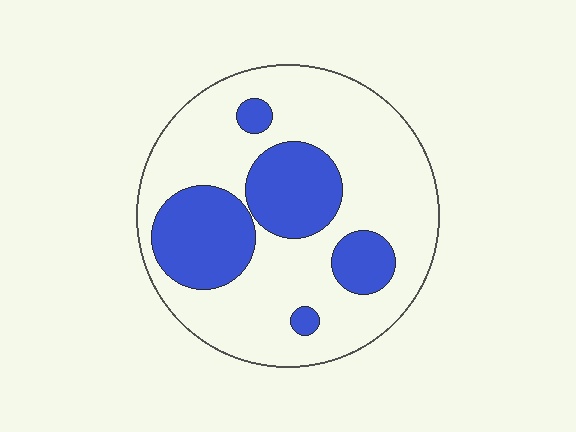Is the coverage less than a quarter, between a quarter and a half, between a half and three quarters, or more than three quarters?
Between a quarter and a half.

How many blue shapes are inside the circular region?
5.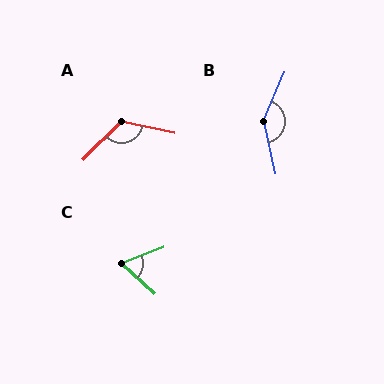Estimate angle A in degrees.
Approximately 123 degrees.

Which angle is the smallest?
C, at approximately 63 degrees.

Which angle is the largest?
B, at approximately 145 degrees.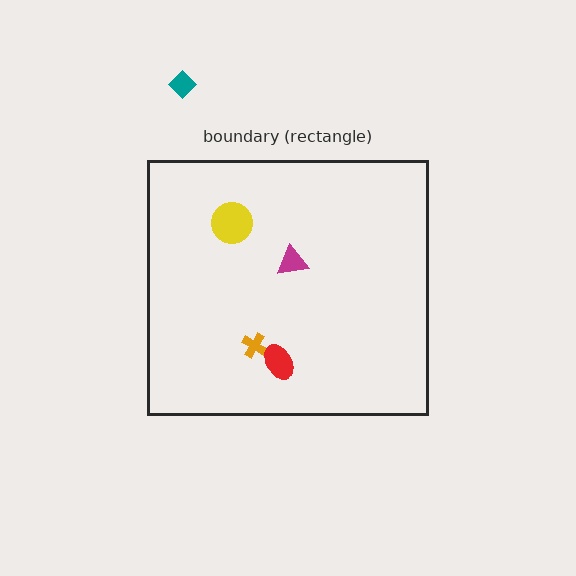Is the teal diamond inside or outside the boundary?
Outside.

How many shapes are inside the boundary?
4 inside, 1 outside.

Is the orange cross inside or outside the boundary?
Inside.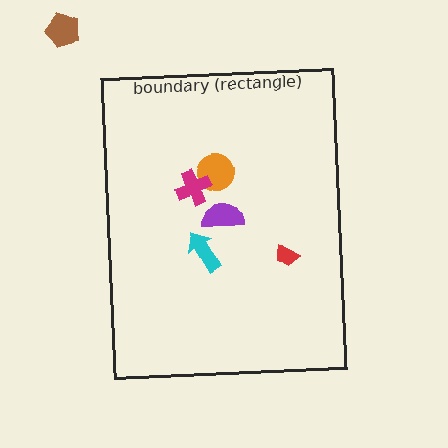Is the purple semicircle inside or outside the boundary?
Inside.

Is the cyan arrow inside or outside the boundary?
Inside.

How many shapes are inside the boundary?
5 inside, 1 outside.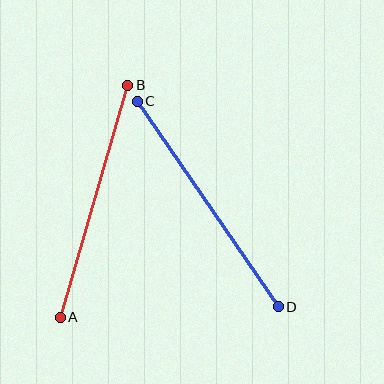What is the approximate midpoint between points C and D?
The midpoint is at approximately (208, 204) pixels.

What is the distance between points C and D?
The distance is approximately 249 pixels.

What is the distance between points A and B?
The distance is approximately 242 pixels.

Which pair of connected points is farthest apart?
Points C and D are farthest apart.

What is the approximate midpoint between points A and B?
The midpoint is at approximately (94, 201) pixels.